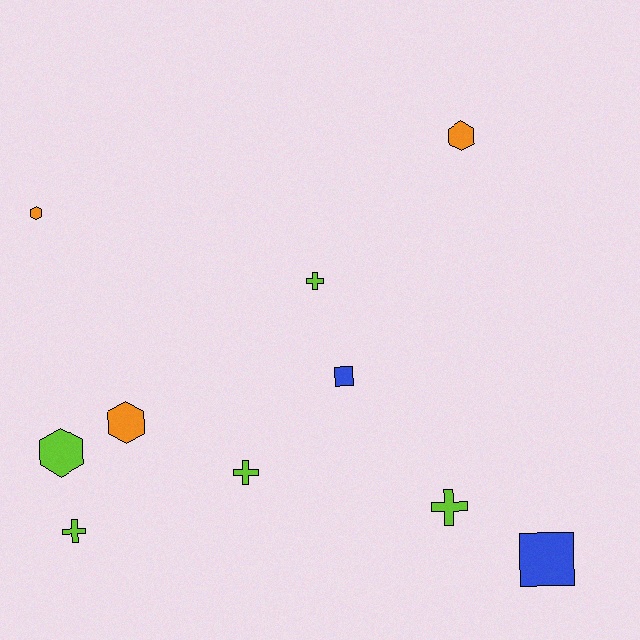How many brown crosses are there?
There are no brown crosses.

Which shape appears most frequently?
Cross, with 4 objects.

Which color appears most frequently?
Lime, with 5 objects.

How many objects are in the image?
There are 10 objects.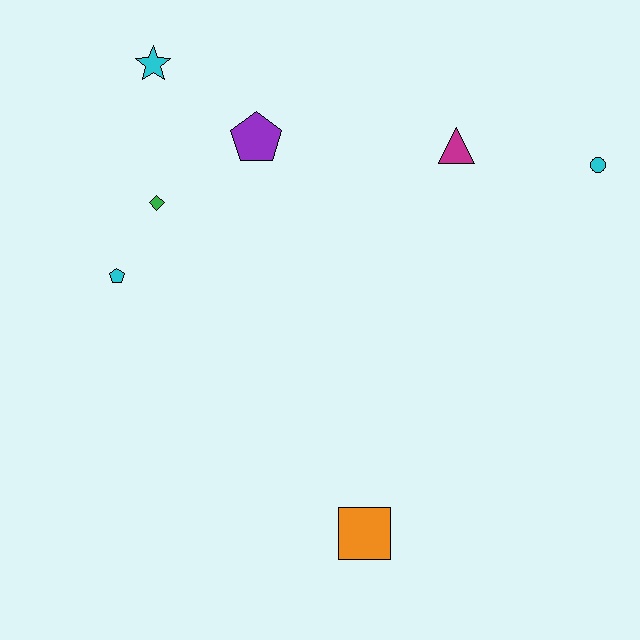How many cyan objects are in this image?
There are 3 cyan objects.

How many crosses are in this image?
There are no crosses.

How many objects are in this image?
There are 7 objects.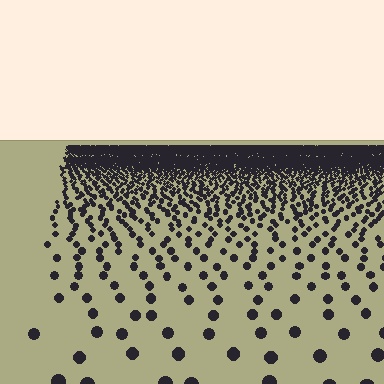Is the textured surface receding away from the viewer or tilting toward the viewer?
The surface is receding away from the viewer. Texture elements get smaller and denser toward the top.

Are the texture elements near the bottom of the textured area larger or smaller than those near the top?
Larger. Near the bottom, elements are closer to the viewer and appear at a bigger on-screen size.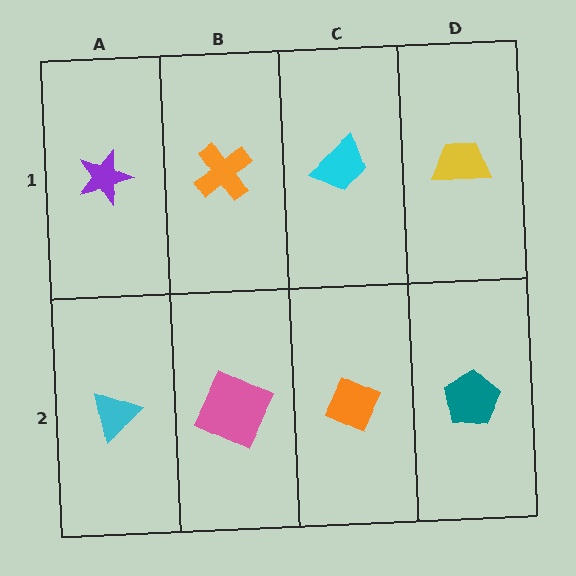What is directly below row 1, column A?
A cyan triangle.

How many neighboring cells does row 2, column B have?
3.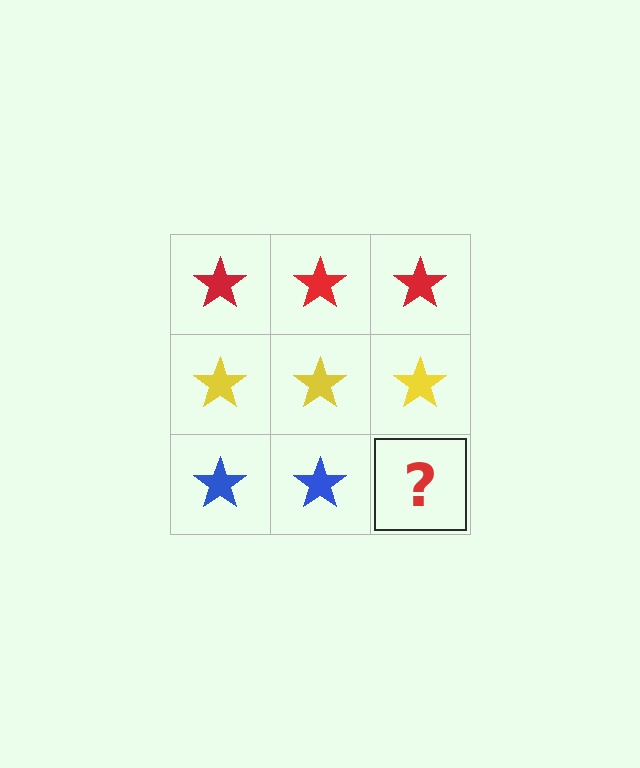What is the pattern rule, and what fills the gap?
The rule is that each row has a consistent color. The gap should be filled with a blue star.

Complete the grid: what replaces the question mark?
The question mark should be replaced with a blue star.